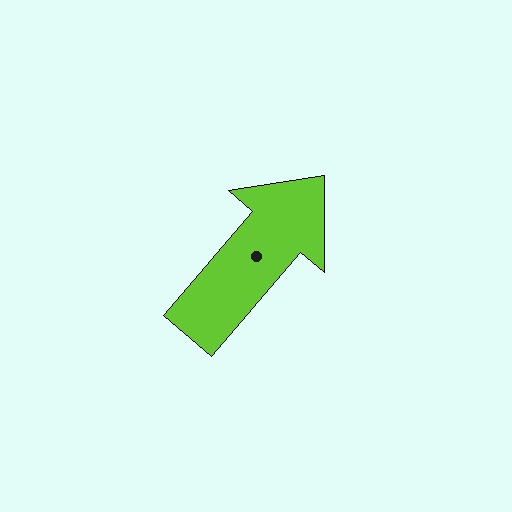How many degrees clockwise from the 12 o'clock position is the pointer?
Approximately 40 degrees.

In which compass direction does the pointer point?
Northeast.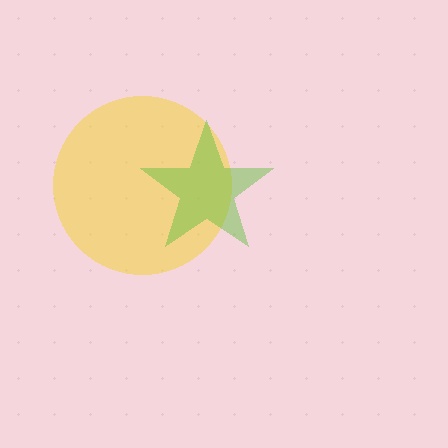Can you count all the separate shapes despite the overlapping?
Yes, there are 2 separate shapes.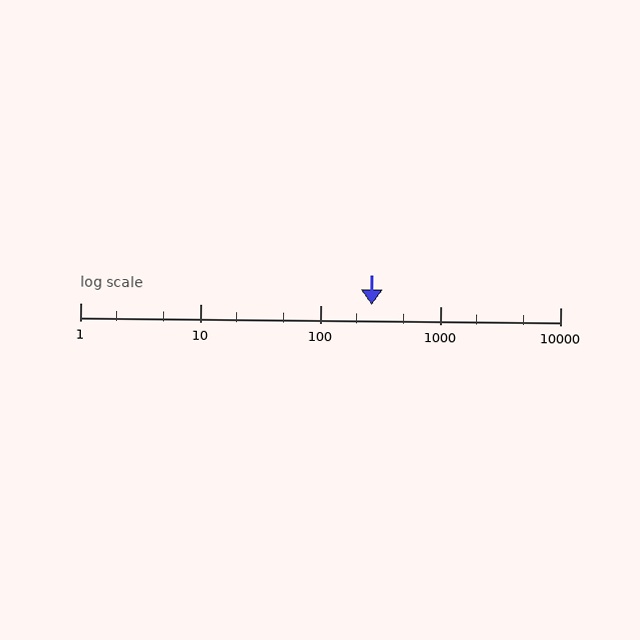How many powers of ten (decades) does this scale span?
The scale spans 4 decades, from 1 to 10000.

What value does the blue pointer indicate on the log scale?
The pointer indicates approximately 270.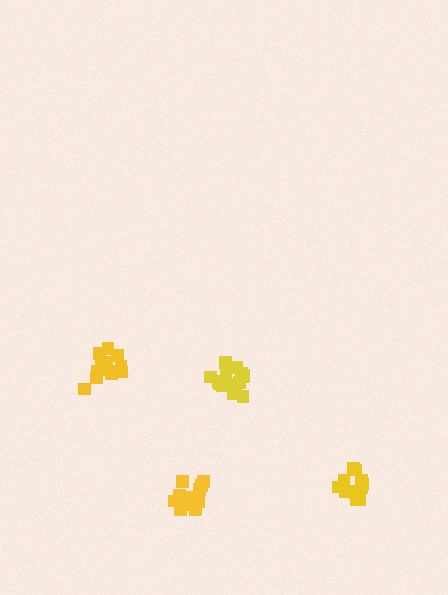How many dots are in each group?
Group 1: 18 dots, Group 2: 15 dots, Group 3: 18 dots, Group 4: 16 dots (67 total).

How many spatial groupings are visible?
There are 4 spatial groupings.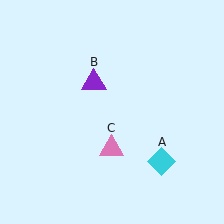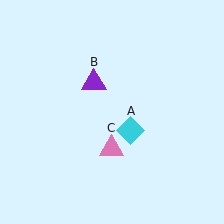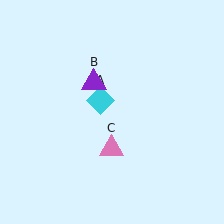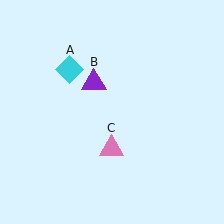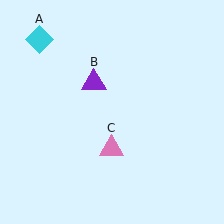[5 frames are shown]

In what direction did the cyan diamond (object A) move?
The cyan diamond (object A) moved up and to the left.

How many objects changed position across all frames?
1 object changed position: cyan diamond (object A).